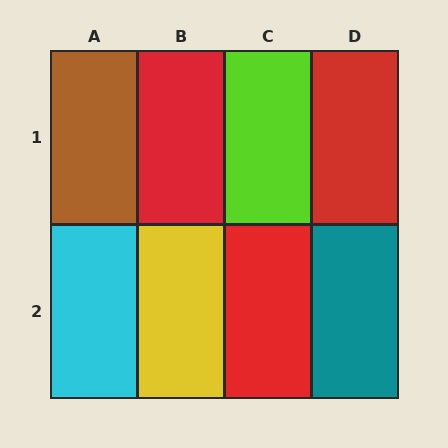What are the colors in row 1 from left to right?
Brown, red, lime, red.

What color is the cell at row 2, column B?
Yellow.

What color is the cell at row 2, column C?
Red.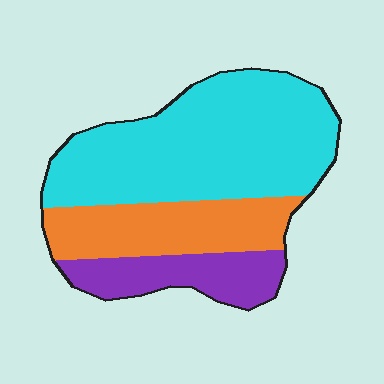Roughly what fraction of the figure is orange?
Orange covers about 25% of the figure.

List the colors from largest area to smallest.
From largest to smallest: cyan, orange, purple.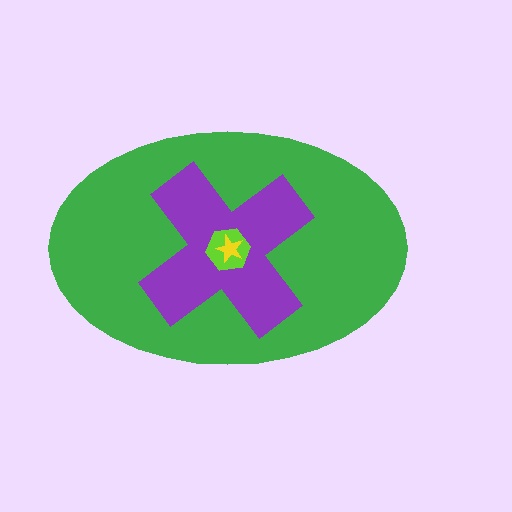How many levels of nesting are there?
4.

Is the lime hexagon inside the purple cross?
Yes.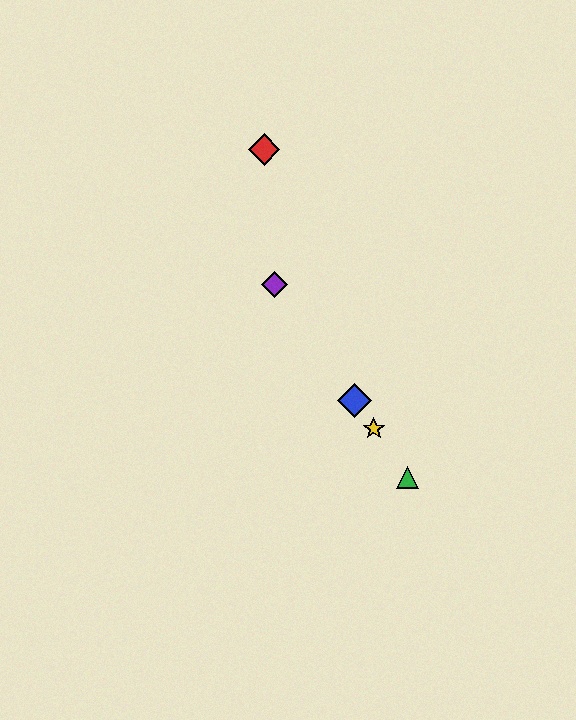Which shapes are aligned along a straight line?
The blue diamond, the green triangle, the yellow star, the purple diamond are aligned along a straight line.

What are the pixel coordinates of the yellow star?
The yellow star is at (374, 429).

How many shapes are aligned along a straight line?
4 shapes (the blue diamond, the green triangle, the yellow star, the purple diamond) are aligned along a straight line.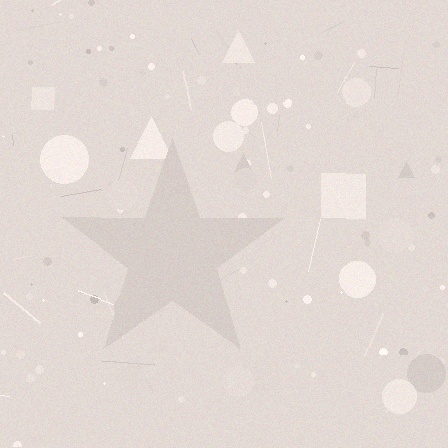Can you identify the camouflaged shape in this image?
The camouflaged shape is a star.